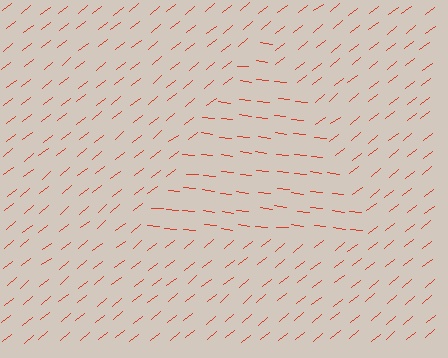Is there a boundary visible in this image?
Yes, there is a texture boundary formed by a change in line orientation.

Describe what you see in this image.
The image is filled with small red line segments. A triangle region in the image has lines oriented differently from the surrounding lines, creating a visible texture boundary.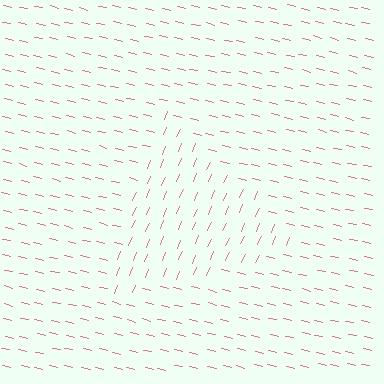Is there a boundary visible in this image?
Yes, there is a texture boundary formed by a change in line orientation.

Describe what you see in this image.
The image is filled with small pink line segments. A triangle region in the image has lines oriented differently from the surrounding lines, creating a visible texture boundary.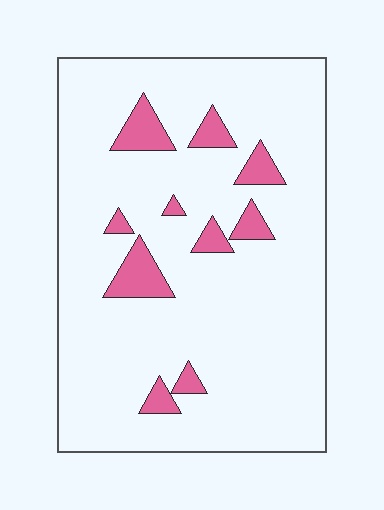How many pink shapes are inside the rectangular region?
10.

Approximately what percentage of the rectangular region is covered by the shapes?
Approximately 10%.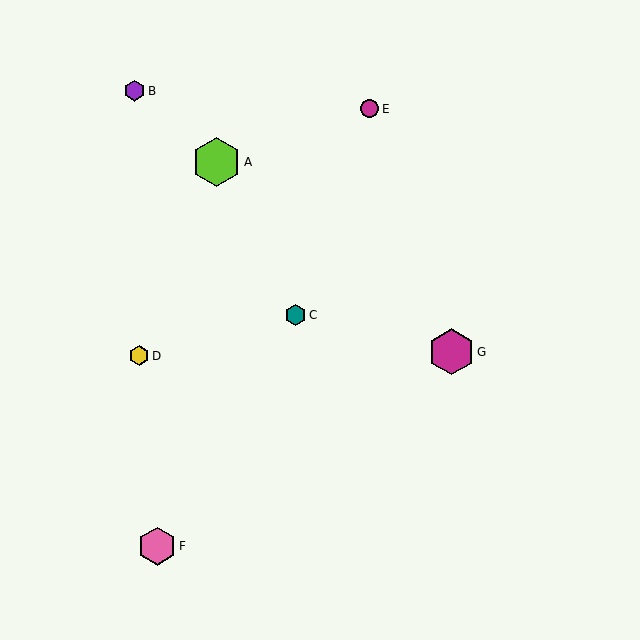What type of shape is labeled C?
Shape C is a teal hexagon.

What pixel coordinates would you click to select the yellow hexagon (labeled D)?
Click at (139, 356) to select the yellow hexagon D.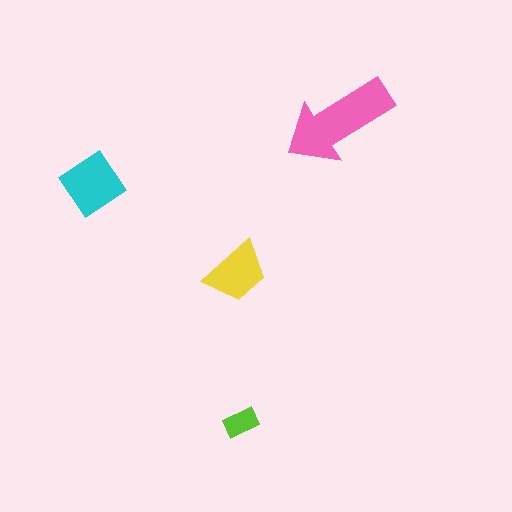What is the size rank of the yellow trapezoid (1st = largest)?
3rd.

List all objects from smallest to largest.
The lime rectangle, the yellow trapezoid, the cyan diamond, the pink arrow.